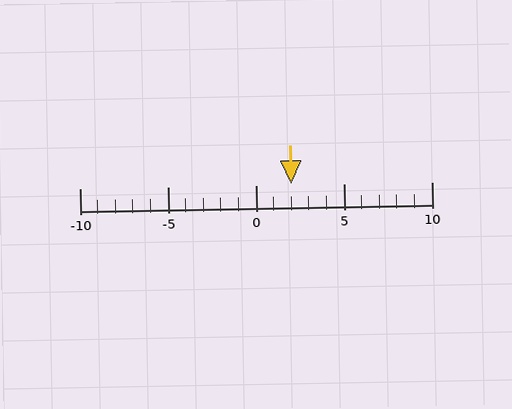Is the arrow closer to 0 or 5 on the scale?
The arrow is closer to 0.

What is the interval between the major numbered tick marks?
The major tick marks are spaced 5 units apart.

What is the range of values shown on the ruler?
The ruler shows values from -10 to 10.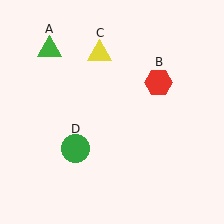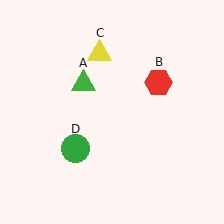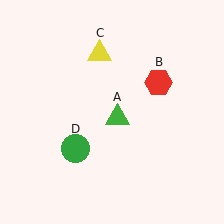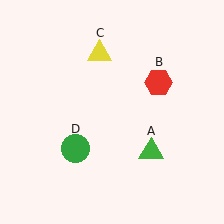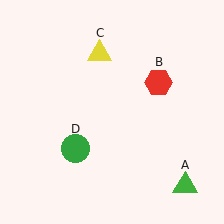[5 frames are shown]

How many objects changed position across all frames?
1 object changed position: green triangle (object A).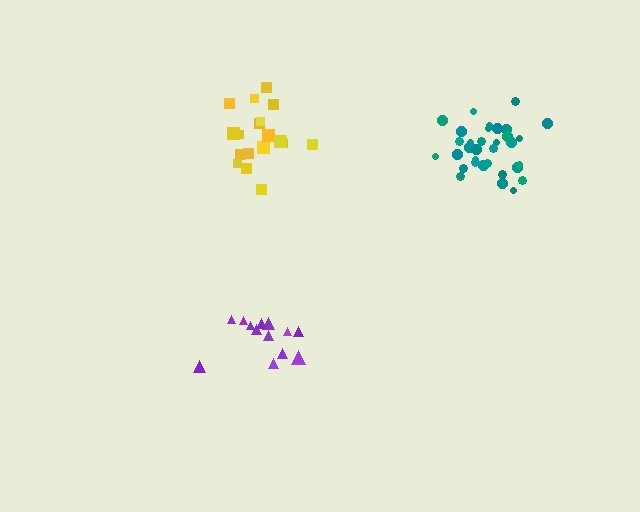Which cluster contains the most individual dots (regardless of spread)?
Teal (33).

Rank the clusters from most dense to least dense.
teal, purple, yellow.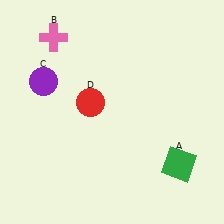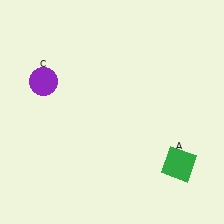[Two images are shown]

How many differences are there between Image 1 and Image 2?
There are 2 differences between the two images.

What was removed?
The red circle (D), the pink cross (B) were removed in Image 2.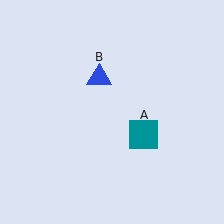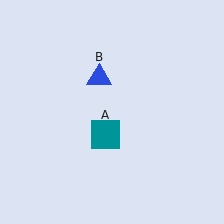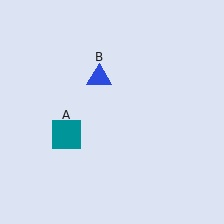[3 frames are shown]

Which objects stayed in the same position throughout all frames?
Blue triangle (object B) remained stationary.